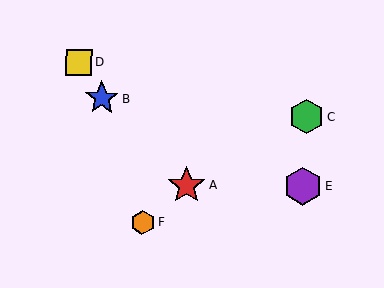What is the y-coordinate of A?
Object A is at y≈185.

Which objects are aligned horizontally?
Objects A, E are aligned horizontally.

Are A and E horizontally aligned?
Yes, both are at y≈185.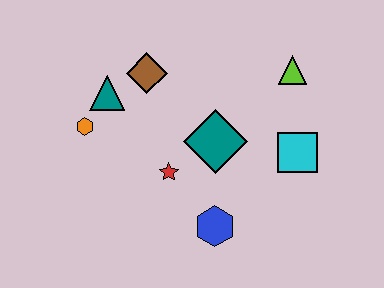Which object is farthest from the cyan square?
The orange hexagon is farthest from the cyan square.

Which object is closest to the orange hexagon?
The teal triangle is closest to the orange hexagon.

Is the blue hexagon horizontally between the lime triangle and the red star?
Yes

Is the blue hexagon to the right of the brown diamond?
Yes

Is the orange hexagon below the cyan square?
No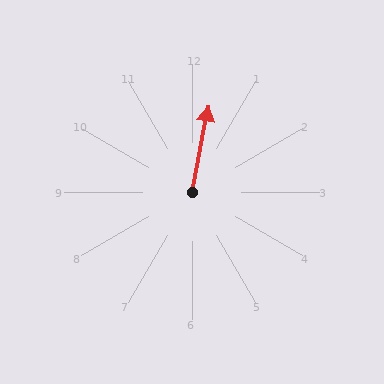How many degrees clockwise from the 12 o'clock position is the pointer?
Approximately 11 degrees.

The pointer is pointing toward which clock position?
Roughly 12 o'clock.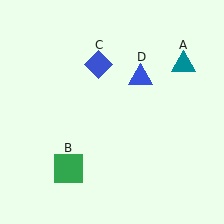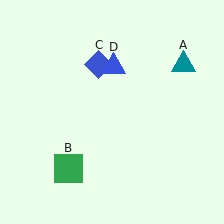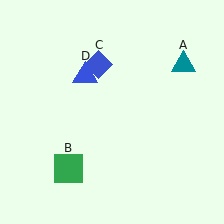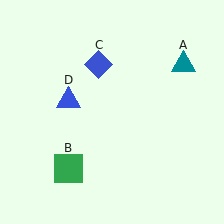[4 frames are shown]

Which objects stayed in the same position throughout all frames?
Teal triangle (object A) and green square (object B) and blue diamond (object C) remained stationary.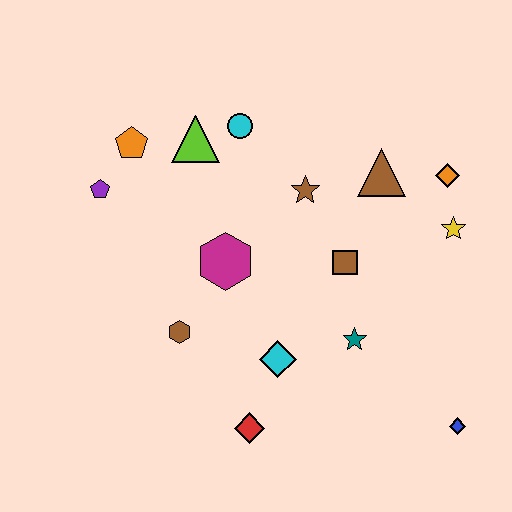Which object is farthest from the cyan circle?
The blue diamond is farthest from the cyan circle.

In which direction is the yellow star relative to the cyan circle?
The yellow star is to the right of the cyan circle.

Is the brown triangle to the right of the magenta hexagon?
Yes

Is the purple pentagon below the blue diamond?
No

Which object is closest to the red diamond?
The cyan diamond is closest to the red diamond.